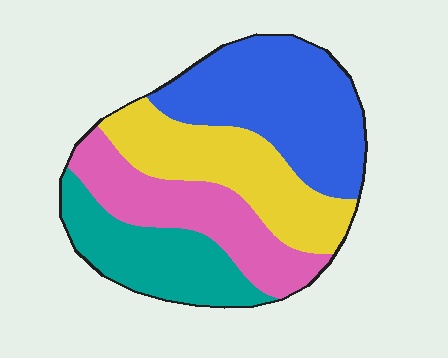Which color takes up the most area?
Blue, at roughly 30%.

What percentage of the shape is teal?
Teal covers about 20% of the shape.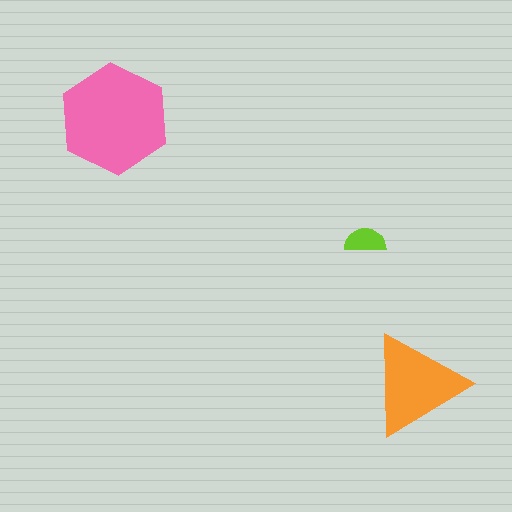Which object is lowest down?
The orange triangle is bottommost.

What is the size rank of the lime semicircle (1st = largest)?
3rd.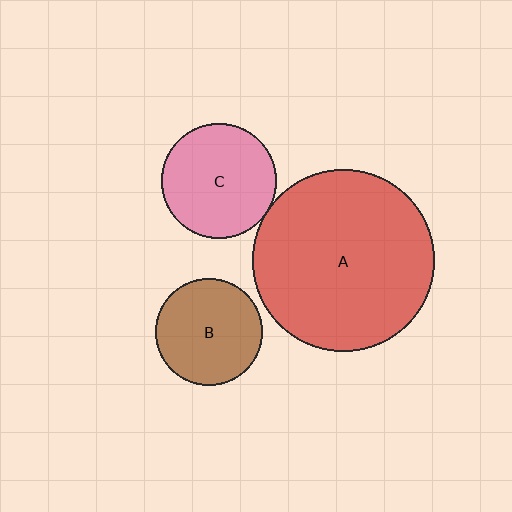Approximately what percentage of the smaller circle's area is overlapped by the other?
Approximately 5%.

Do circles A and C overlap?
Yes.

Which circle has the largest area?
Circle A (red).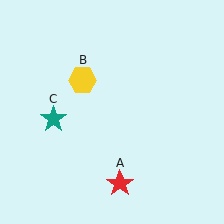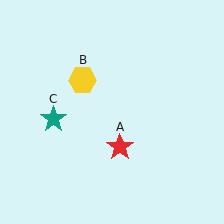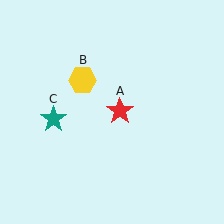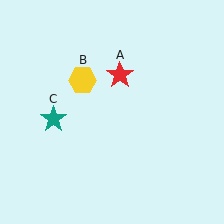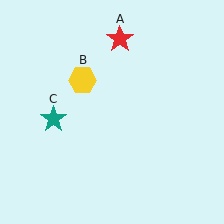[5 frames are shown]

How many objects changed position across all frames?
1 object changed position: red star (object A).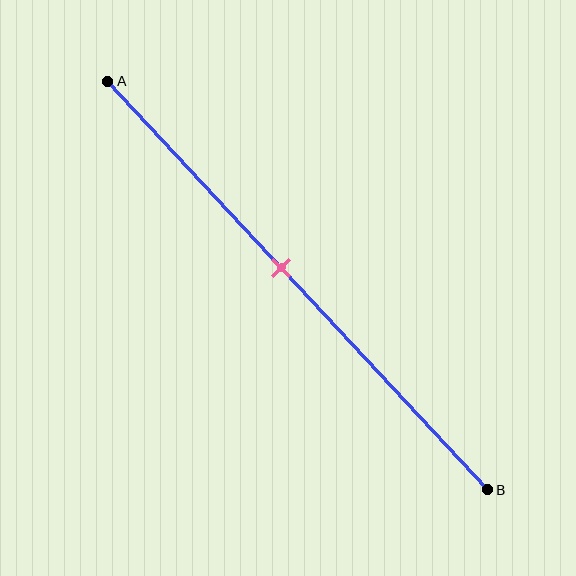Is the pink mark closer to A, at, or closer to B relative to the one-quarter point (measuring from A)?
The pink mark is closer to point B than the one-quarter point of segment AB.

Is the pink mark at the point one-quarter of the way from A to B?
No, the mark is at about 45% from A, not at the 25% one-quarter point.